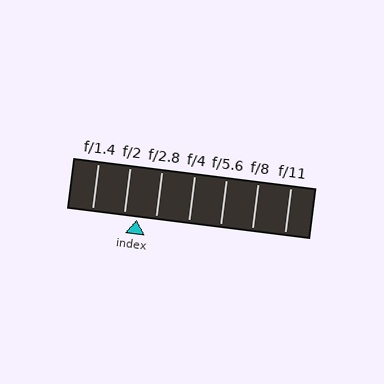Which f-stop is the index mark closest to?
The index mark is closest to f/2.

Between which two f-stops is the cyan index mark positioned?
The index mark is between f/2 and f/2.8.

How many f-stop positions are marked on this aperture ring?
There are 7 f-stop positions marked.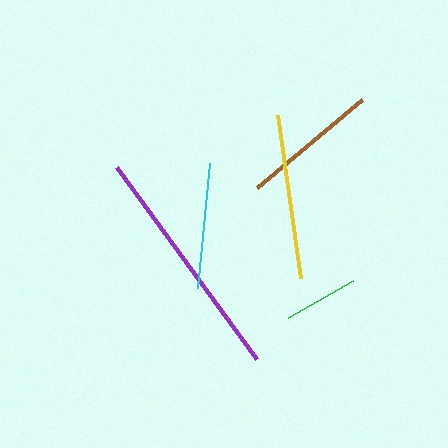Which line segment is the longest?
The purple line is the longest at approximately 237 pixels.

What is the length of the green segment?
The green segment is approximately 75 pixels long.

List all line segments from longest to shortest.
From longest to shortest: purple, yellow, brown, cyan, green.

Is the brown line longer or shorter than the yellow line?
The yellow line is longer than the brown line.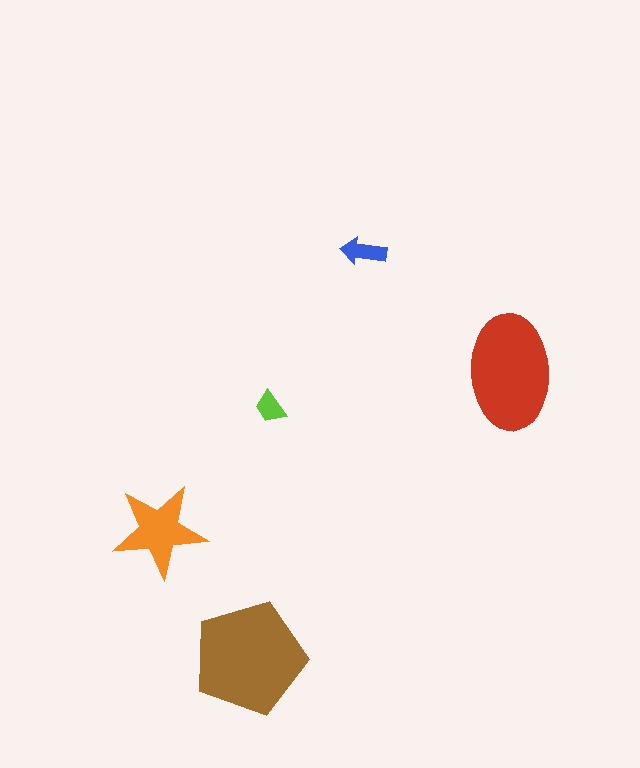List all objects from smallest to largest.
The lime trapezoid, the blue arrow, the orange star, the red ellipse, the brown pentagon.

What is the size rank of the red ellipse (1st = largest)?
2nd.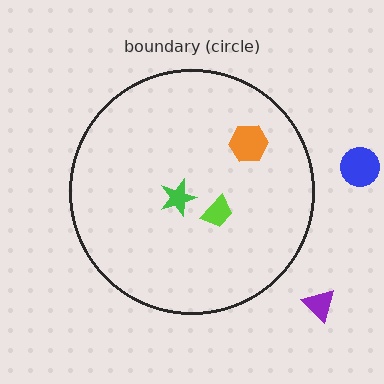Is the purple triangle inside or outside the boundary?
Outside.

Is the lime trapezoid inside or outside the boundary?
Inside.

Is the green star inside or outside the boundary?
Inside.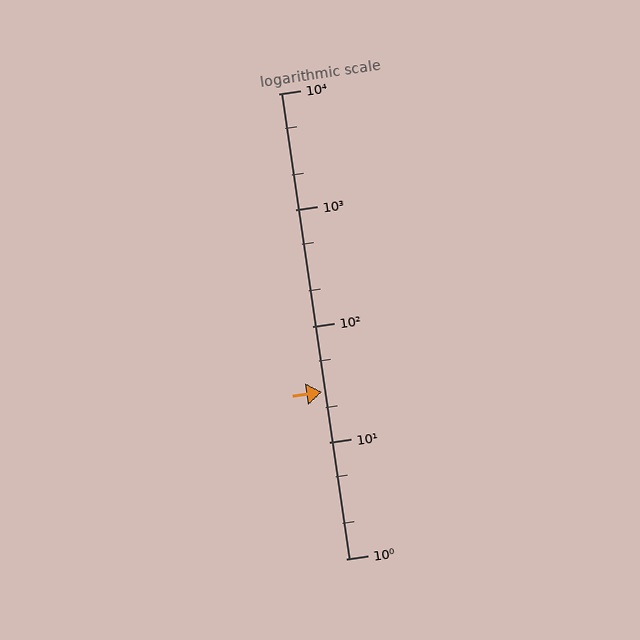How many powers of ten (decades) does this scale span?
The scale spans 4 decades, from 1 to 10000.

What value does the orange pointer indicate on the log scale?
The pointer indicates approximately 27.